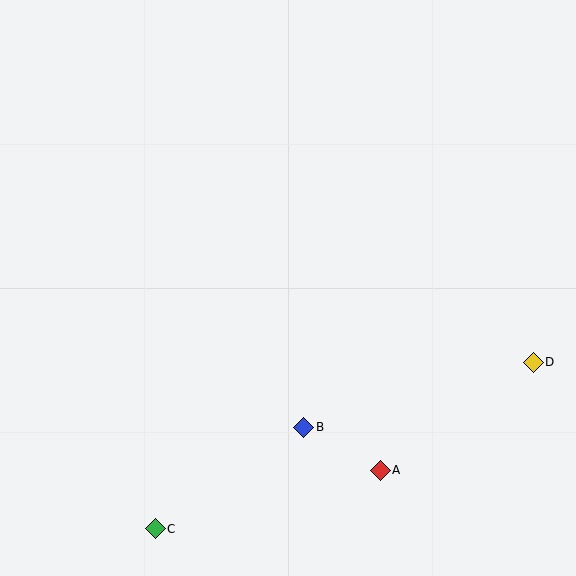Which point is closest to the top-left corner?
Point B is closest to the top-left corner.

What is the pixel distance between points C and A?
The distance between C and A is 232 pixels.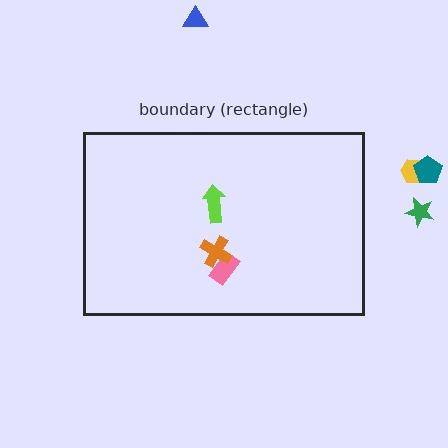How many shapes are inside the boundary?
3 inside, 4 outside.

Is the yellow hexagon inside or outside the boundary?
Outside.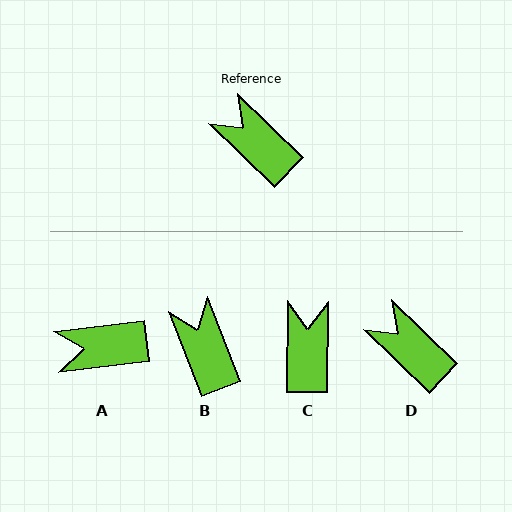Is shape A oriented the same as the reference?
No, it is off by about 51 degrees.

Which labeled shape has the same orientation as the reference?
D.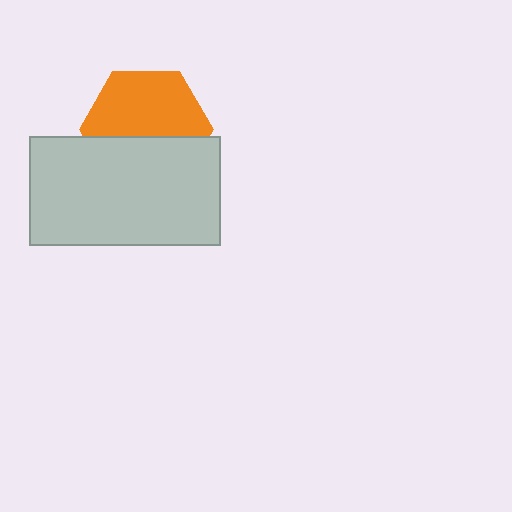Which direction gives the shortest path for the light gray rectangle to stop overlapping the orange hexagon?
Moving down gives the shortest separation.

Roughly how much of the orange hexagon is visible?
About half of it is visible (roughly 57%).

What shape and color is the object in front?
The object in front is a light gray rectangle.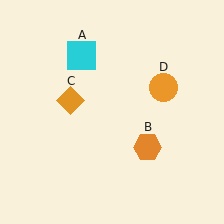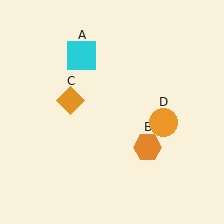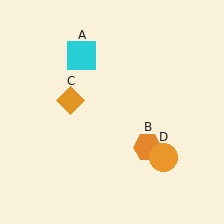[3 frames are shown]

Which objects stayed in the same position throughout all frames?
Cyan square (object A) and orange hexagon (object B) and orange diamond (object C) remained stationary.